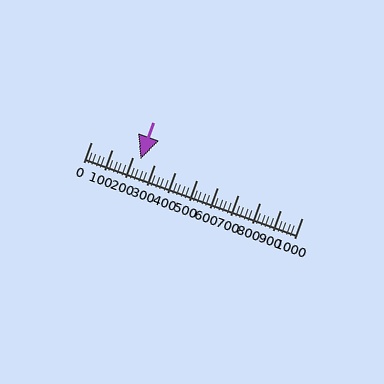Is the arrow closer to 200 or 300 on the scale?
The arrow is closer to 200.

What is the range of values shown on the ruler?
The ruler shows values from 0 to 1000.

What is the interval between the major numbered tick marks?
The major tick marks are spaced 100 units apart.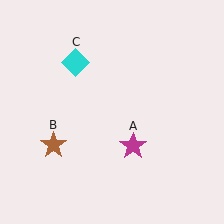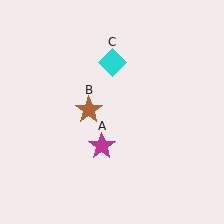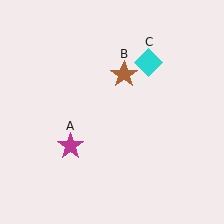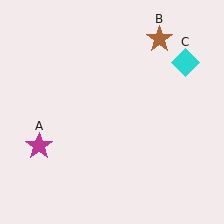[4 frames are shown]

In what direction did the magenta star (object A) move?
The magenta star (object A) moved left.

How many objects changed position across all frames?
3 objects changed position: magenta star (object A), brown star (object B), cyan diamond (object C).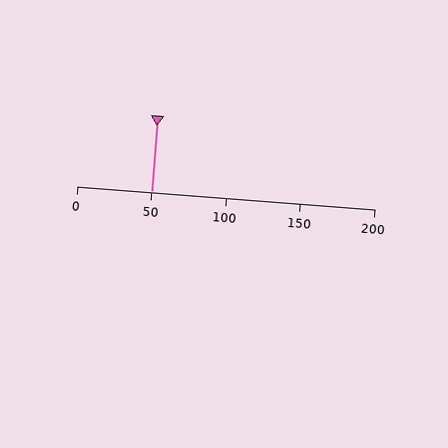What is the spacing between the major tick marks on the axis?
The major ticks are spaced 50 apart.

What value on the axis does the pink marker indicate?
The marker indicates approximately 50.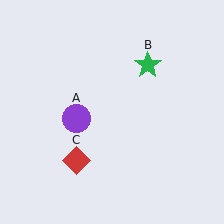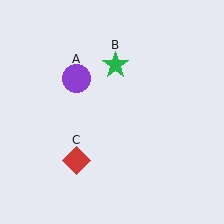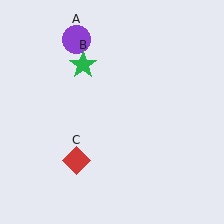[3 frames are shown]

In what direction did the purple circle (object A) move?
The purple circle (object A) moved up.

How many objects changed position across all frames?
2 objects changed position: purple circle (object A), green star (object B).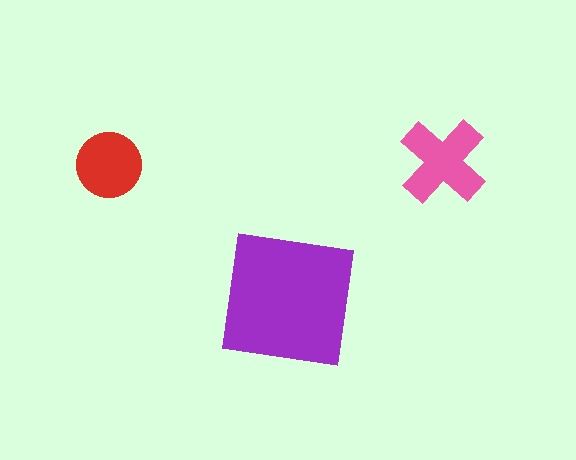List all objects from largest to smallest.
The purple square, the pink cross, the red circle.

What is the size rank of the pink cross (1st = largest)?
2nd.